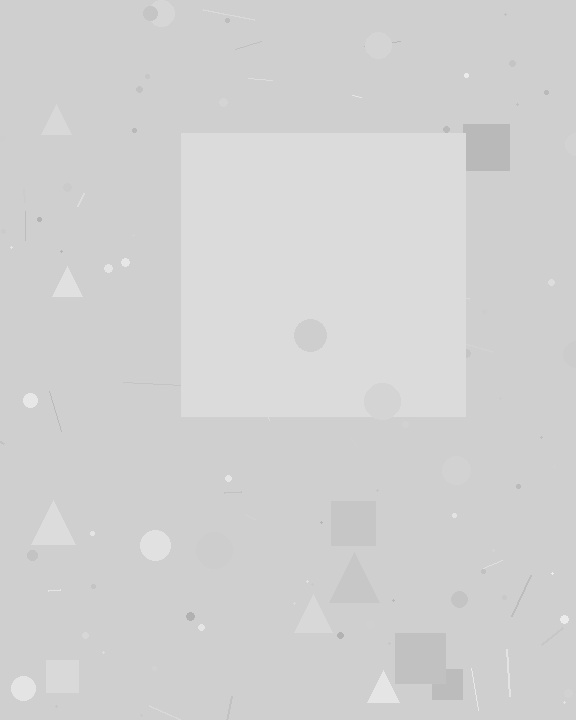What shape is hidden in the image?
A square is hidden in the image.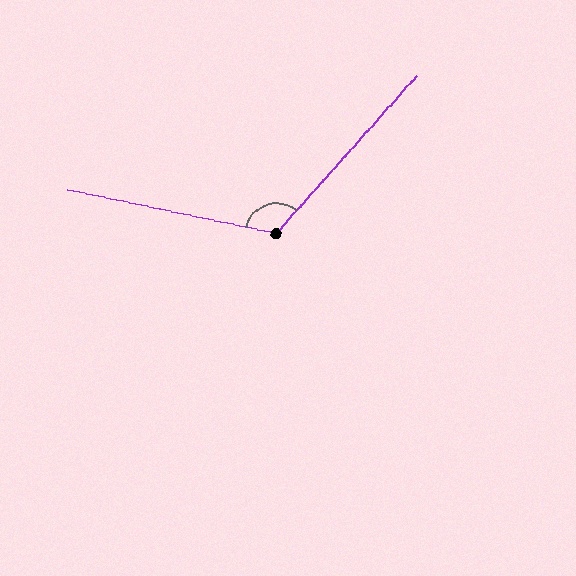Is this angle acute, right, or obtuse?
It is obtuse.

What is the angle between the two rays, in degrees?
Approximately 120 degrees.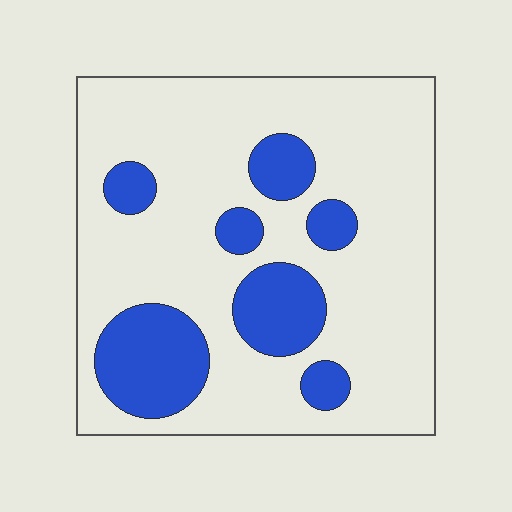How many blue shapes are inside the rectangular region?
7.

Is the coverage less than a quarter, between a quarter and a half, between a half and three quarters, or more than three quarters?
Less than a quarter.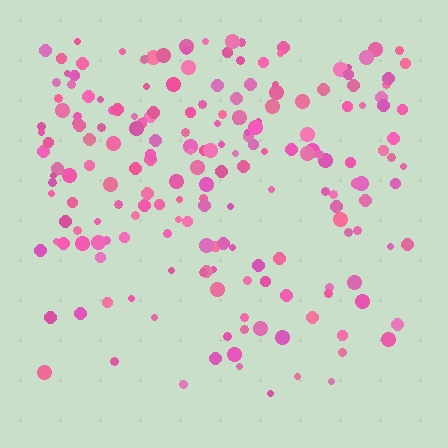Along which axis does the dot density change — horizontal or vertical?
Vertical.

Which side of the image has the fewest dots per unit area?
The bottom.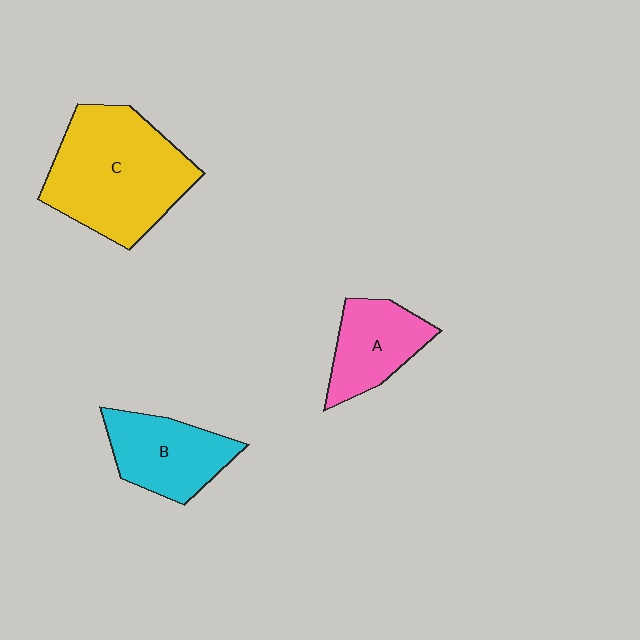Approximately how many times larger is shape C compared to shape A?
Approximately 2.0 times.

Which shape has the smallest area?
Shape A (pink).